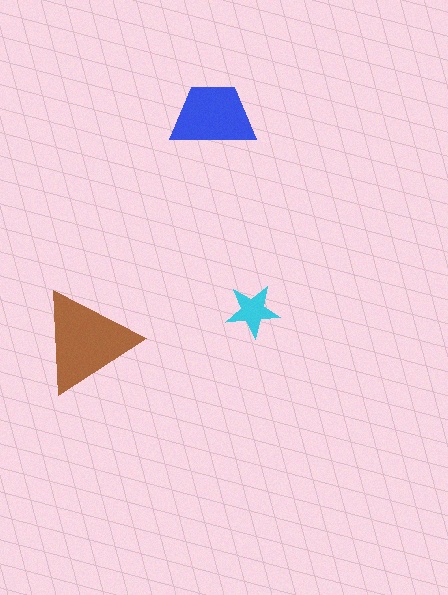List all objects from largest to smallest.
The brown triangle, the blue trapezoid, the cyan star.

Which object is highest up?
The blue trapezoid is topmost.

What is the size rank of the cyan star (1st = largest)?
3rd.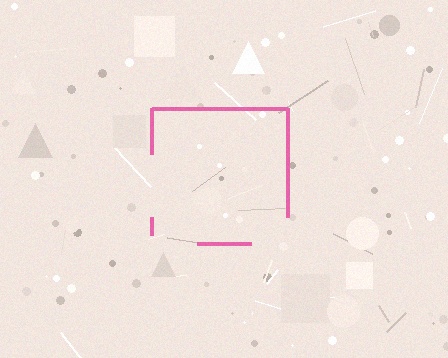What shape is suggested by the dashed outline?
The dashed outline suggests a square.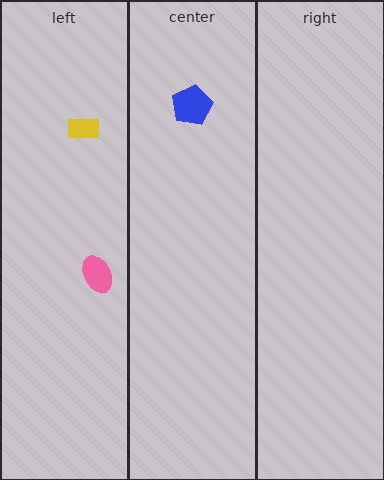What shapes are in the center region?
The blue pentagon.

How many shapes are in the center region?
1.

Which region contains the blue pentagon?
The center region.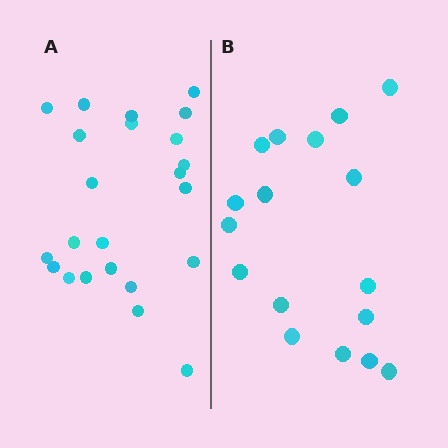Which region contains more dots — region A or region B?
Region A (the left region) has more dots.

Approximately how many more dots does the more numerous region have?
Region A has about 6 more dots than region B.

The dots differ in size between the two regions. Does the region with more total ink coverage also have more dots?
No. Region B has more total ink coverage because its dots are larger, but region A actually contains more individual dots. Total area can be misleading — the number of items is what matters here.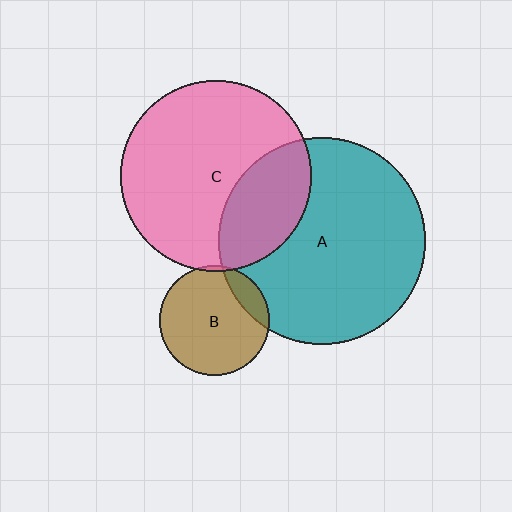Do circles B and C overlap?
Yes.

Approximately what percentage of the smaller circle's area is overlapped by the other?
Approximately 5%.